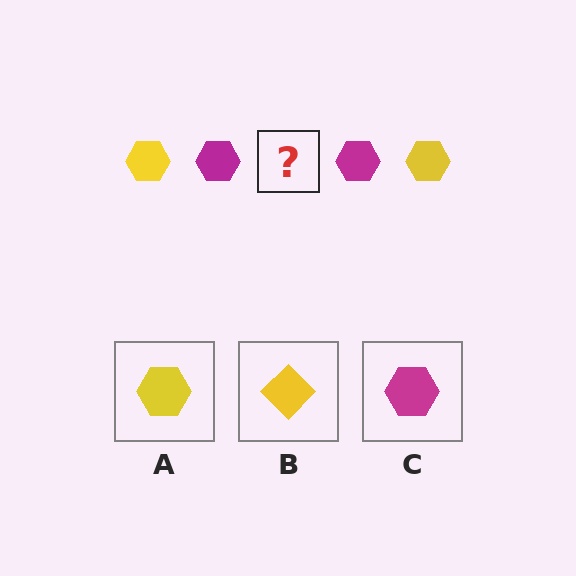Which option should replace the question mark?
Option A.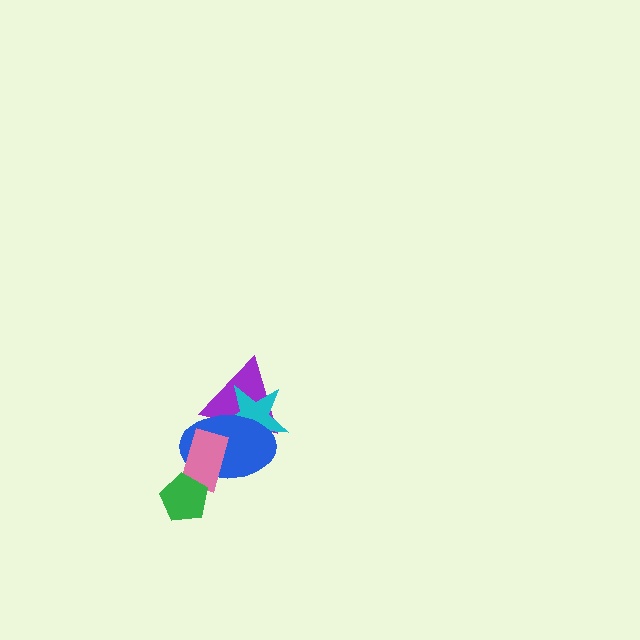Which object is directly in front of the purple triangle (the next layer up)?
The cyan star is directly in front of the purple triangle.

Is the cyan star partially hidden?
Yes, it is partially covered by another shape.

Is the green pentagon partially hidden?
No, no other shape covers it.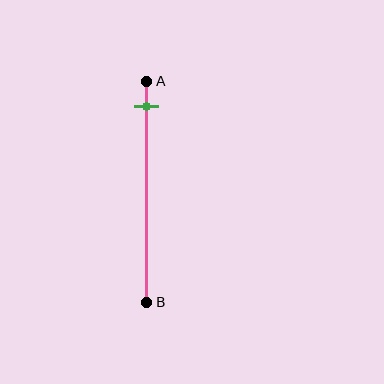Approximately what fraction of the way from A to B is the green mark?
The green mark is approximately 10% of the way from A to B.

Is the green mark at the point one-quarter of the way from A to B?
No, the mark is at about 10% from A, not at the 25% one-quarter point.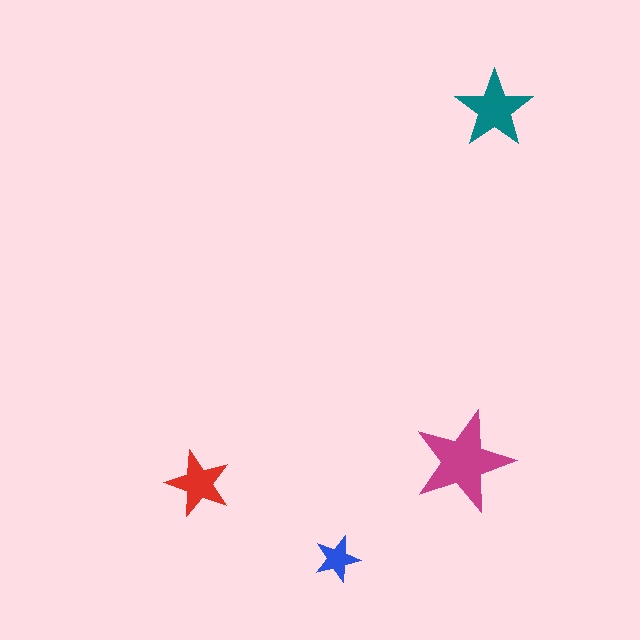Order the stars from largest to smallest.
the magenta one, the teal one, the red one, the blue one.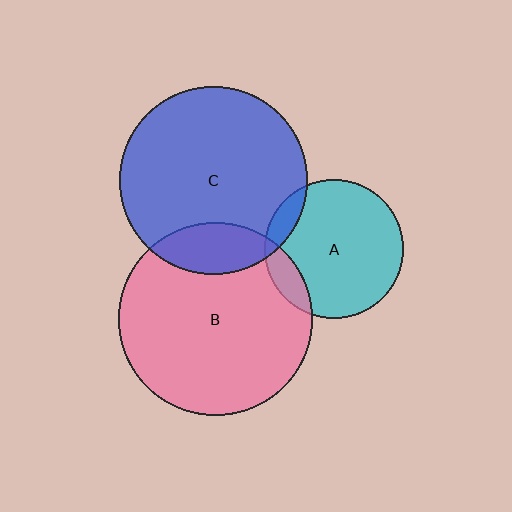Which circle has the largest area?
Circle B (pink).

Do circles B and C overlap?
Yes.